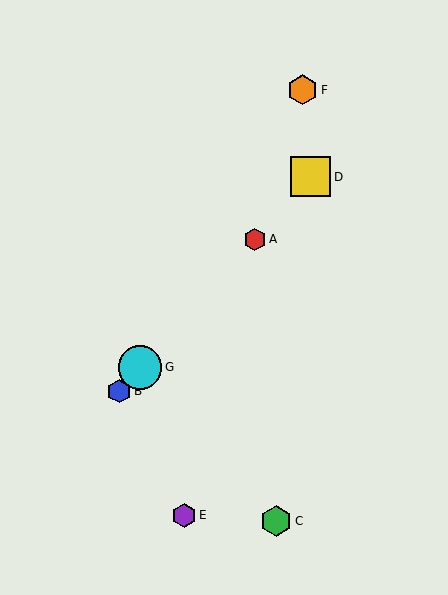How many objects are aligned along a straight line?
4 objects (A, B, D, G) are aligned along a straight line.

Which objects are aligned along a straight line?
Objects A, B, D, G are aligned along a straight line.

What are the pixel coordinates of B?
Object B is at (119, 391).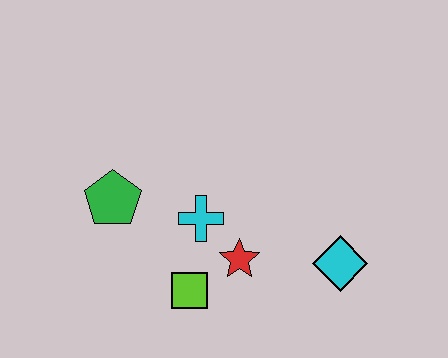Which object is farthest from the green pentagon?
The cyan diamond is farthest from the green pentagon.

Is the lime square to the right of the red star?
No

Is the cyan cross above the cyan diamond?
Yes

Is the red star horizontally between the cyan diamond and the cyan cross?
Yes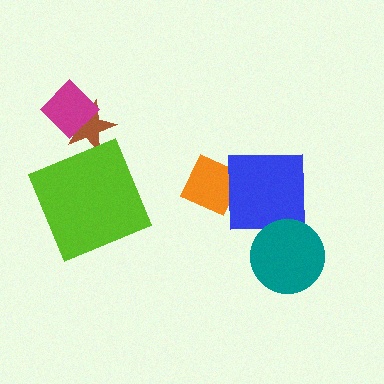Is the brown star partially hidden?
Yes, it is partially covered by another shape.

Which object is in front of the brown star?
The magenta diamond is in front of the brown star.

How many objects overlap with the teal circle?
0 objects overlap with the teal circle.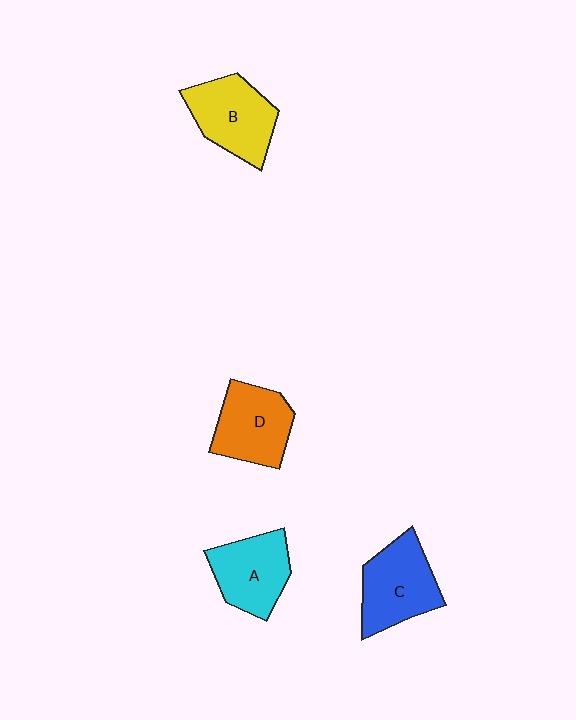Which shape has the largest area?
Shape C (blue).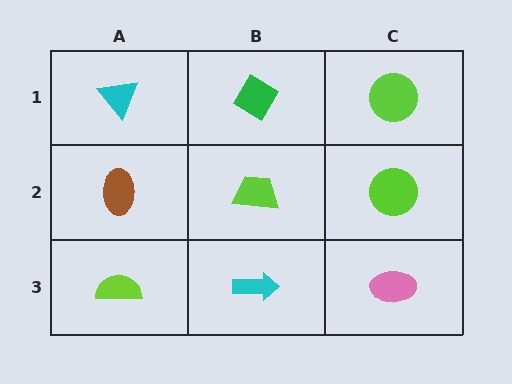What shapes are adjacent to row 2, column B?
A green diamond (row 1, column B), a cyan arrow (row 3, column B), a brown ellipse (row 2, column A), a lime circle (row 2, column C).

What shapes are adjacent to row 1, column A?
A brown ellipse (row 2, column A), a green diamond (row 1, column B).